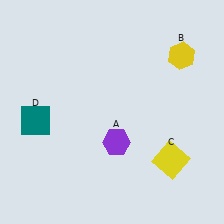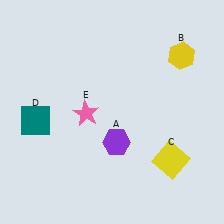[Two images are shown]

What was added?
A pink star (E) was added in Image 2.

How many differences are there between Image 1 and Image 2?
There is 1 difference between the two images.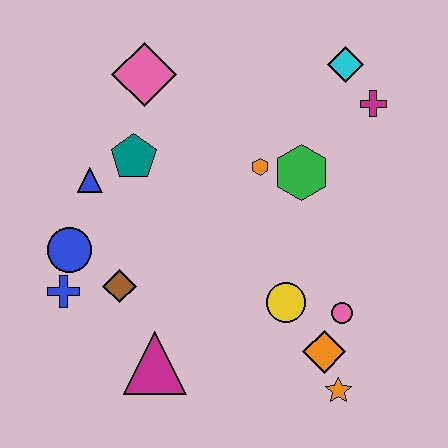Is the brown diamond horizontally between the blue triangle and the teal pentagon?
Yes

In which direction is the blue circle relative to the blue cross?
The blue circle is above the blue cross.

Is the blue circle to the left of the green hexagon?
Yes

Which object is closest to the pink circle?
The orange diamond is closest to the pink circle.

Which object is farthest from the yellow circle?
The pink diamond is farthest from the yellow circle.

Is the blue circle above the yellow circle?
Yes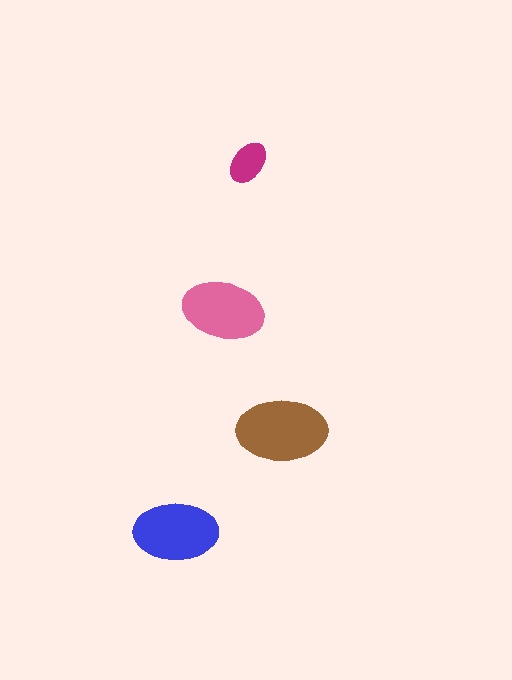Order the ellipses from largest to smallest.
the brown one, the blue one, the pink one, the magenta one.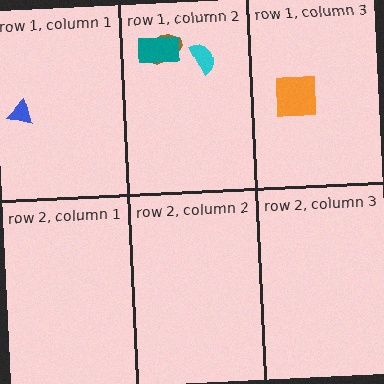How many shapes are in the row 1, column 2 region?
3.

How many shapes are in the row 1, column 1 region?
1.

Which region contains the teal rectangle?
The row 1, column 2 region.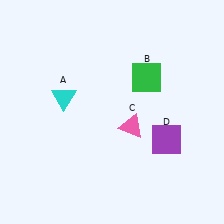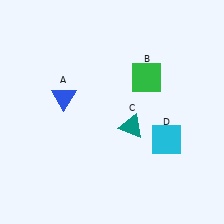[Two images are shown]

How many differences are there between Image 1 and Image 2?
There are 3 differences between the two images.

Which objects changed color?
A changed from cyan to blue. C changed from pink to teal. D changed from purple to cyan.